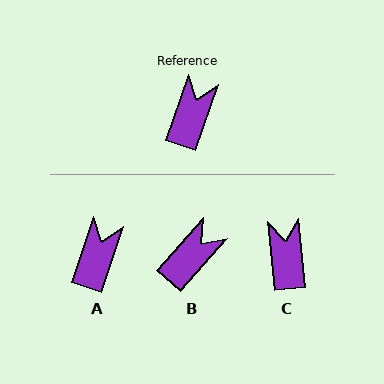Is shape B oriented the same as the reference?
No, it is off by about 23 degrees.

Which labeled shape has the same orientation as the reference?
A.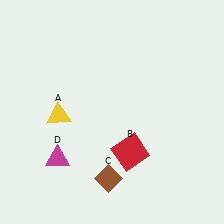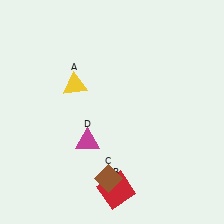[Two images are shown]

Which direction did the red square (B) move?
The red square (B) moved down.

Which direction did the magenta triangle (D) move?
The magenta triangle (D) moved right.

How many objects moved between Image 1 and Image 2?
3 objects moved between the two images.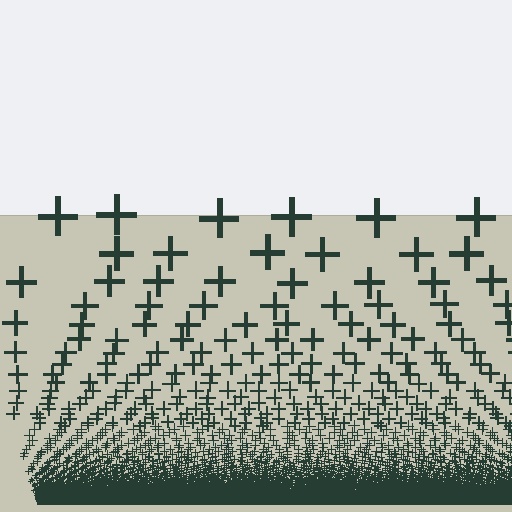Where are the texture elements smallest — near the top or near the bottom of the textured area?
Near the bottom.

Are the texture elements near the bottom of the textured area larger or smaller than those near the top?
Smaller. The gradient is inverted — elements near the bottom are smaller and denser.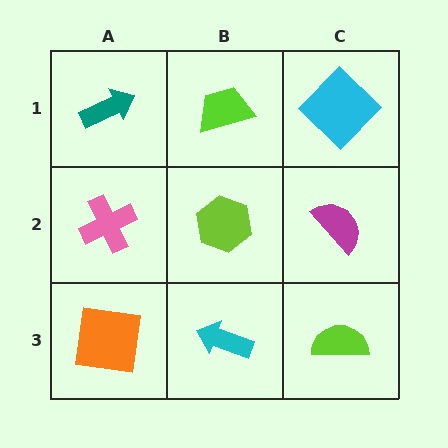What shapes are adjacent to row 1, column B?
A lime hexagon (row 2, column B), a teal arrow (row 1, column A), a cyan diamond (row 1, column C).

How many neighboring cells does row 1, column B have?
3.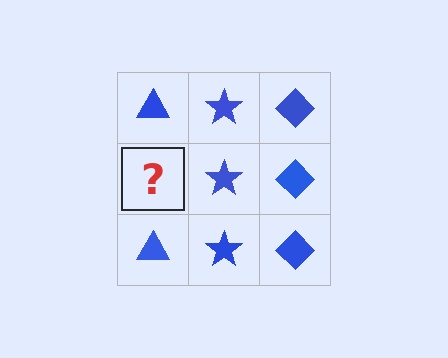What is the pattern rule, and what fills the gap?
The rule is that each column has a consistent shape. The gap should be filled with a blue triangle.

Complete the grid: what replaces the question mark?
The question mark should be replaced with a blue triangle.